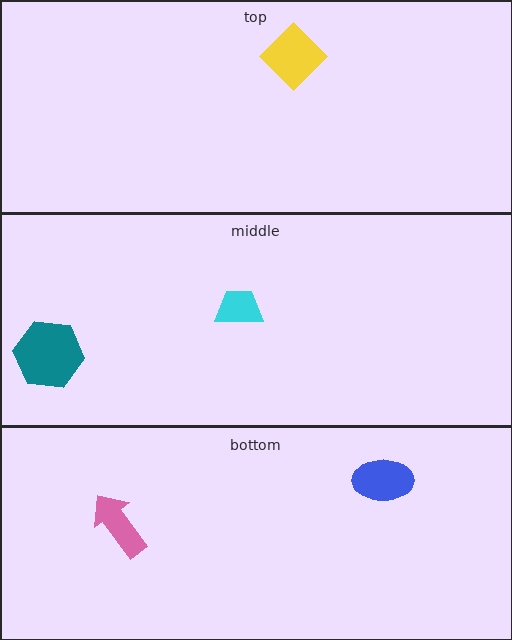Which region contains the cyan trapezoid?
The middle region.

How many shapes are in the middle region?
2.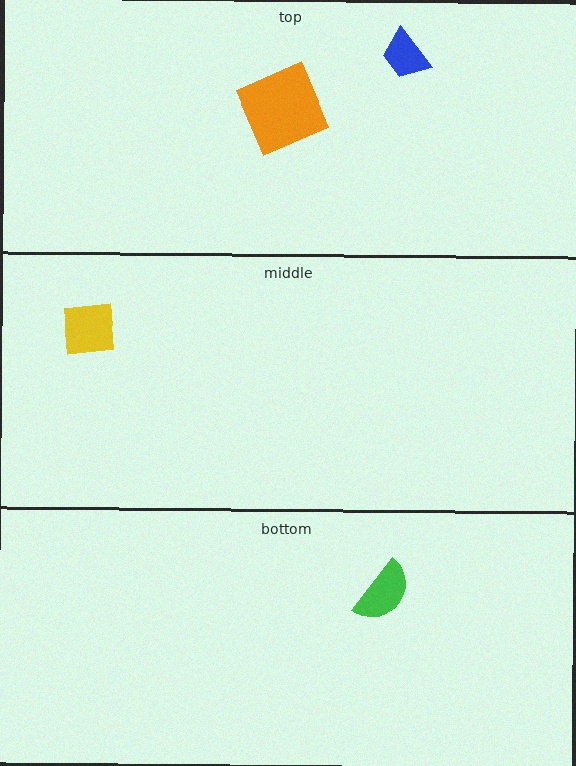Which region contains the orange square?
The top region.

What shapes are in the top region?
The blue trapezoid, the orange square.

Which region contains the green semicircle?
The bottom region.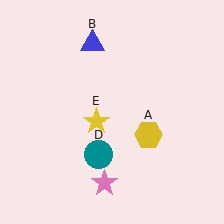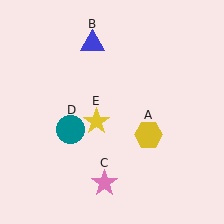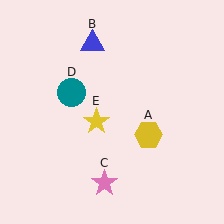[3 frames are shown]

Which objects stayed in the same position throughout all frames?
Yellow hexagon (object A) and blue triangle (object B) and pink star (object C) and yellow star (object E) remained stationary.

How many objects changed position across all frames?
1 object changed position: teal circle (object D).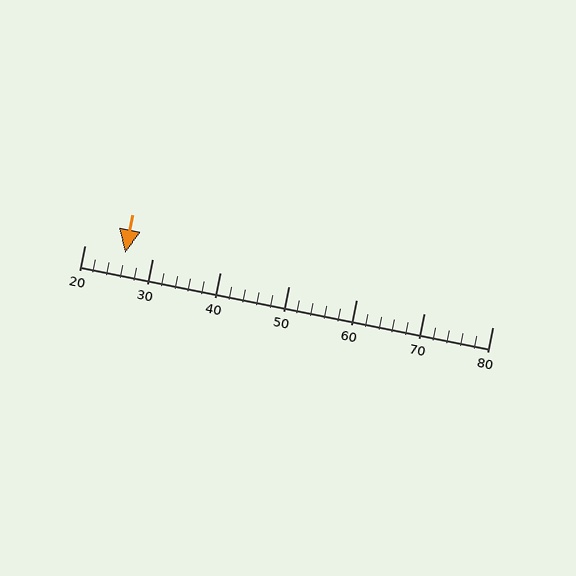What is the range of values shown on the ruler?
The ruler shows values from 20 to 80.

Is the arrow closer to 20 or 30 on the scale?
The arrow is closer to 30.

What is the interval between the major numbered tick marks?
The major tick marks are spaced 10 units apart.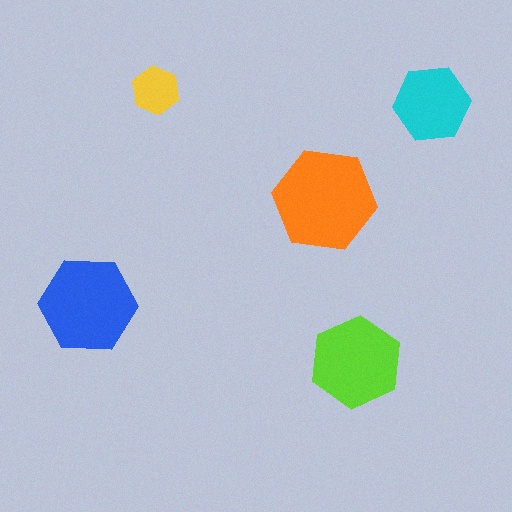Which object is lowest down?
The lime hexagon is bottommost.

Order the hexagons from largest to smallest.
the orange one, the blue one, the lime one, the cyan one, the yellow one.